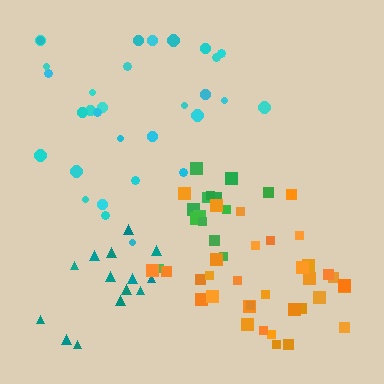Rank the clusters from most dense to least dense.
green, orange, teal, cyan.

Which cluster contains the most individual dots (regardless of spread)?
Orange (34).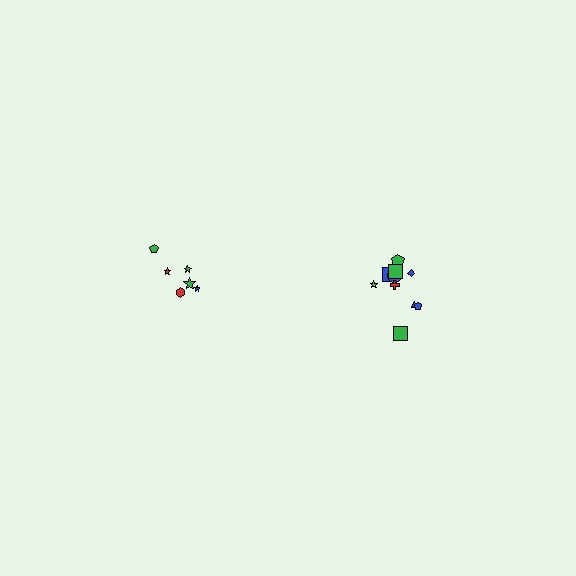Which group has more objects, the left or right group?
The right group.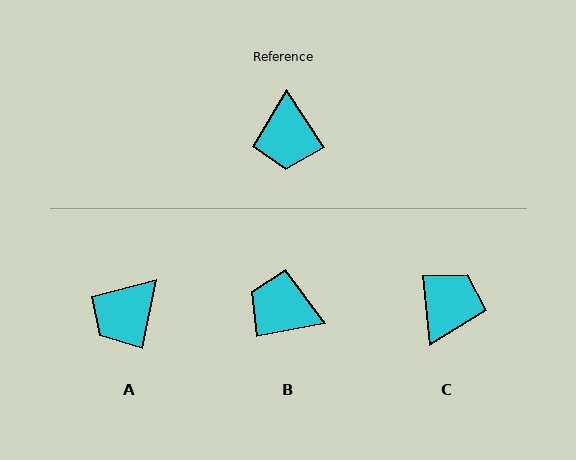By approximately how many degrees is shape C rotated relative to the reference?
Approximately 152 degrees counter-clockwise.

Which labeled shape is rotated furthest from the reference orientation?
C, about 152 degrees away.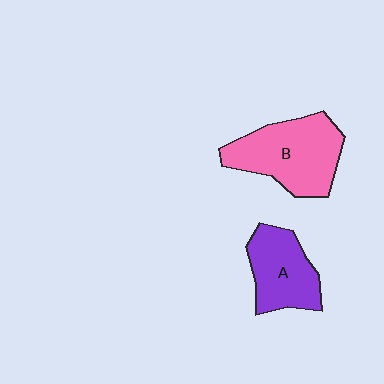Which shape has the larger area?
Shape B (pink).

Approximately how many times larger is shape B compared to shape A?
Approximately 1.4 times.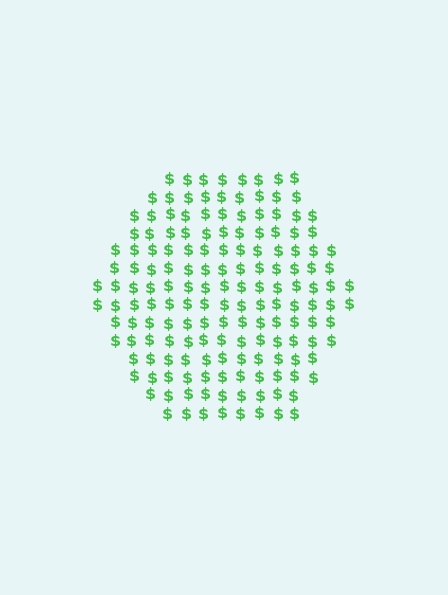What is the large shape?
The large shape is a hexagon.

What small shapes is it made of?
It is made of small dollar signs.